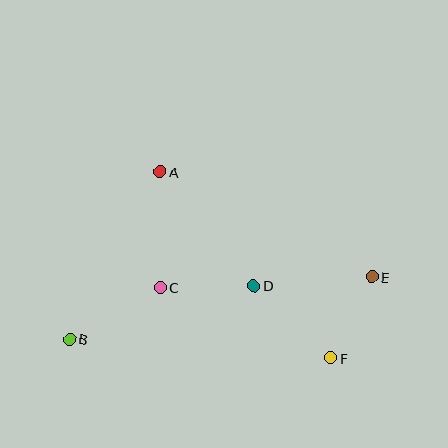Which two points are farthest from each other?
Points B and E are farthest from each other.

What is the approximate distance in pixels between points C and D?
The distance between C and D is approximately 94 pixels.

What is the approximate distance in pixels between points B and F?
The distance between B and F is approximately 261 pixels.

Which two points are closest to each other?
Points E and F are closest to each other.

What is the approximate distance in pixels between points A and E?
The distance between A and E is approximately 236 pixels.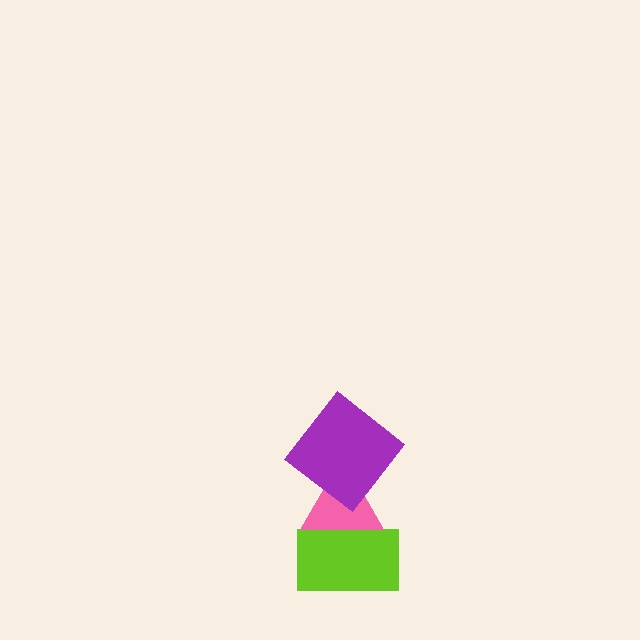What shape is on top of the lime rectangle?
The pink triangle is on top of the lime rectangle.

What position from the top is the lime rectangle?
The lime rectangle is 3rd from the top.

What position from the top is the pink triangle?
The pink triangle is 2nd from the top.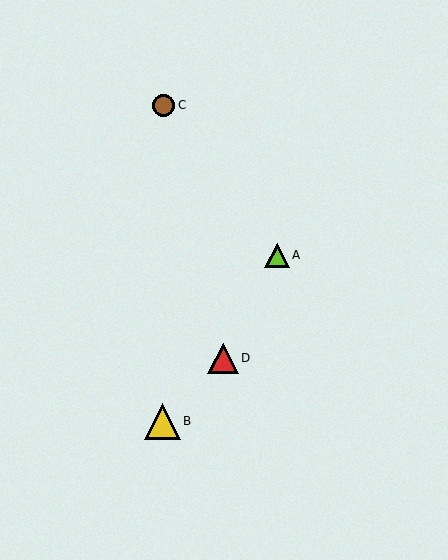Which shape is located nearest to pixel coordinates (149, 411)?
The yellow triangle (labeled B) at (163, 421) is nearest to that location.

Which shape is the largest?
The yellow triangle (labeled B) is the largest.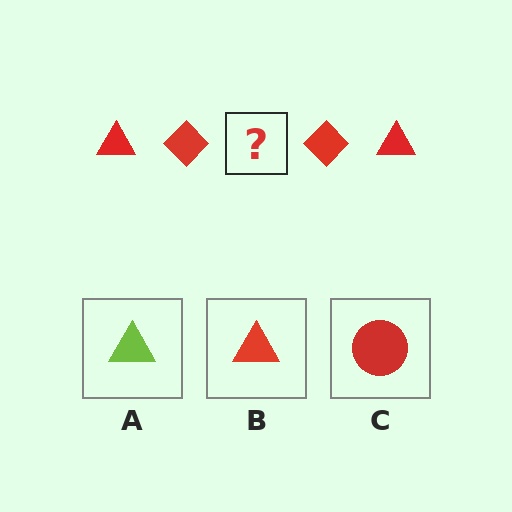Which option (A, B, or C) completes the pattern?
B.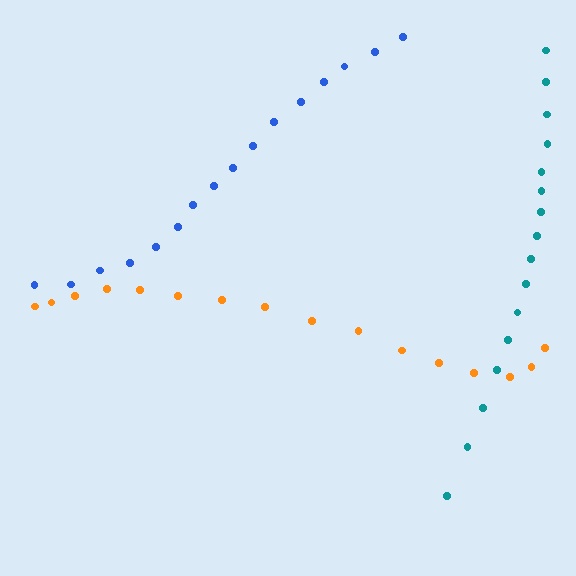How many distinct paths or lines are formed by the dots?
There are 3 distinct paths.